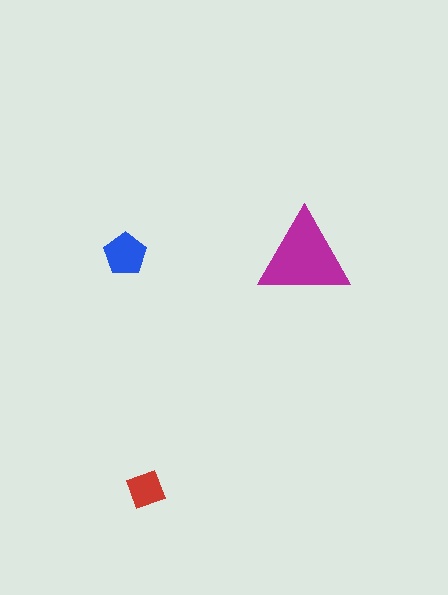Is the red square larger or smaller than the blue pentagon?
Smaller.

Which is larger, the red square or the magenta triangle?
The magenta triangle.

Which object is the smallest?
The red square.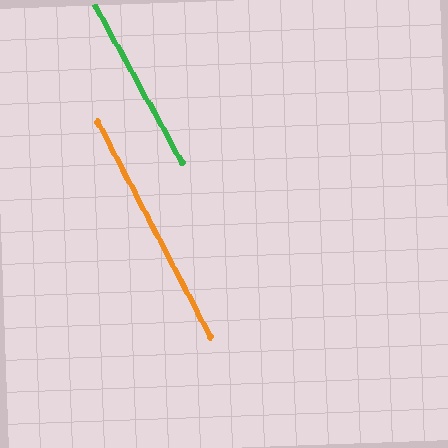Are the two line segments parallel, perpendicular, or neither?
Parallel — their directions differ by only 1.1°.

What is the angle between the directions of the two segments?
Approximately 1 degree.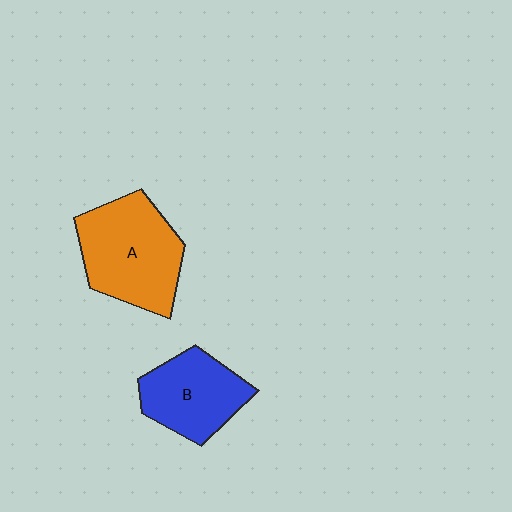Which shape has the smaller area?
Shape B (blue).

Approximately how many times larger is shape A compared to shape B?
Approximately 1.3 times.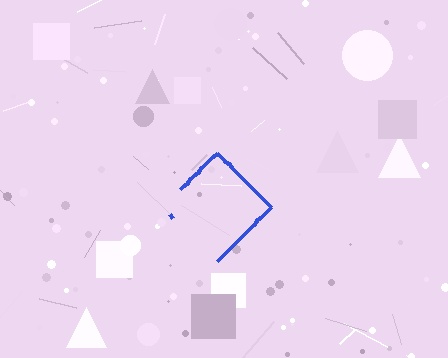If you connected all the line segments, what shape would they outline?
They would outline a diamond.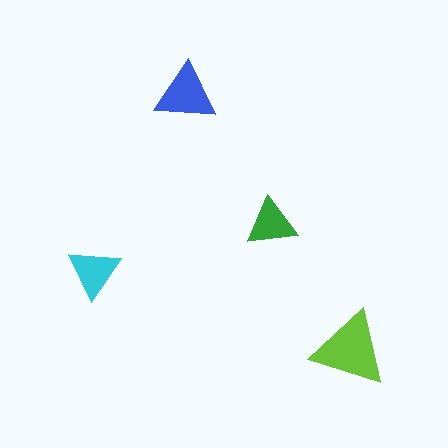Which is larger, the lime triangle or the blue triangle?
The lime one.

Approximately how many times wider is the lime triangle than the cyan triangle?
About 1.5 times wider.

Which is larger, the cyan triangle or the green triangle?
The cyan one.